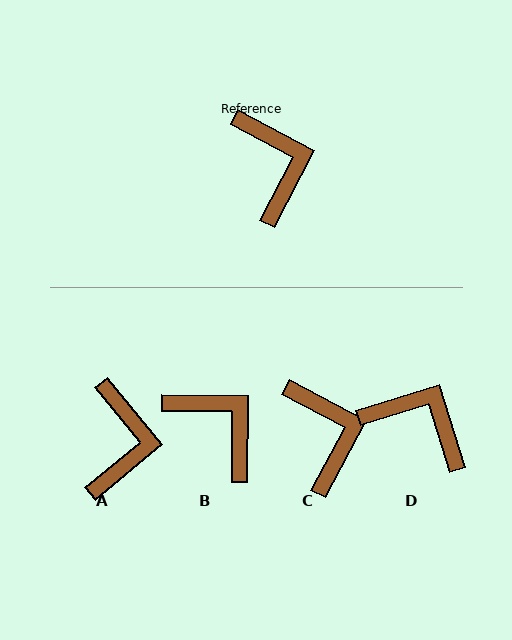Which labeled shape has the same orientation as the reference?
C.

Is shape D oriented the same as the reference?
No, it is off by about 45 degrees.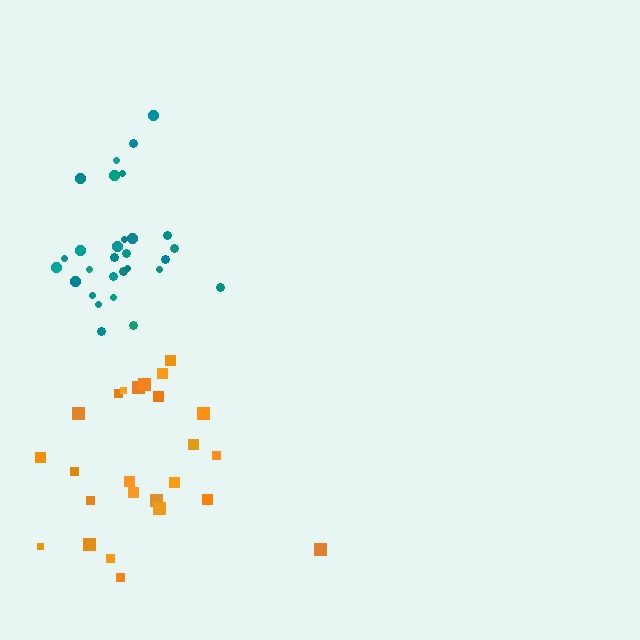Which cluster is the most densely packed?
Teal.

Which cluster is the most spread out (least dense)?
Orange.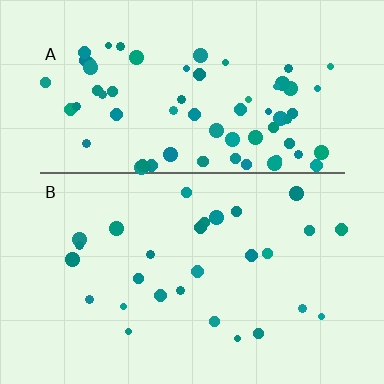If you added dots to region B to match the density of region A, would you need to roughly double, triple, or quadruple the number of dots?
Approximately triple.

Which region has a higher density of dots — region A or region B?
A (the top).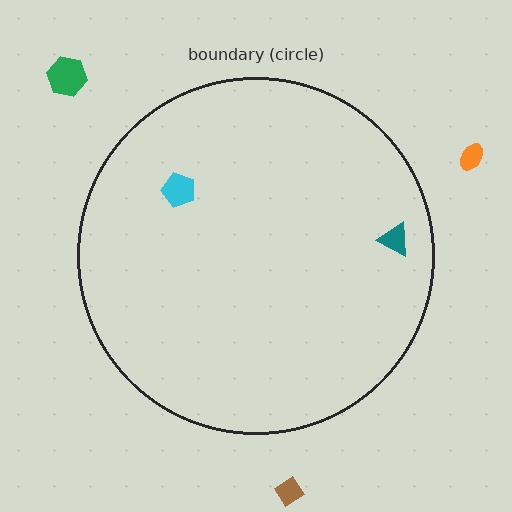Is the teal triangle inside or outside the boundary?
Inside.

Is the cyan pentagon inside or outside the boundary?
Inside.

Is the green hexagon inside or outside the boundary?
Outside.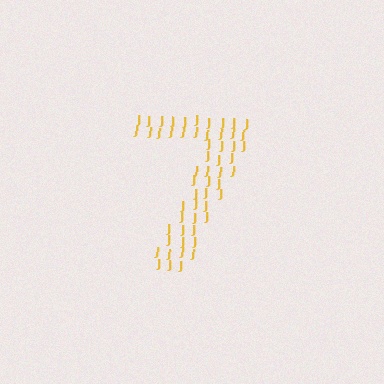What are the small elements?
The small elements are letter J's.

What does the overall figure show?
The overall figure shows the digit 7.